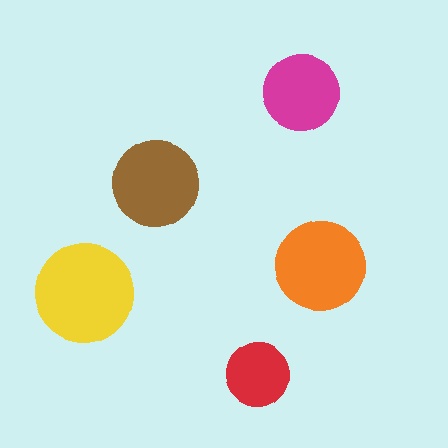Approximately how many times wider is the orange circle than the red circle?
About 1.5 times wider.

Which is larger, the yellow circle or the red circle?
The yellow one.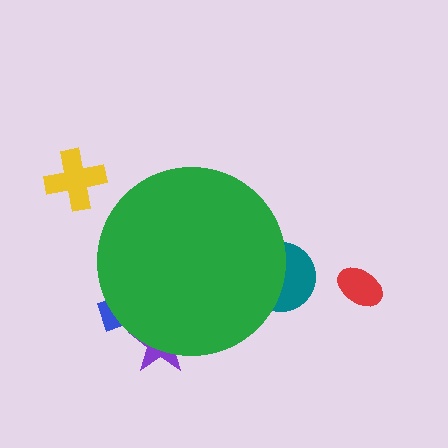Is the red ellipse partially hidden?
No, the red ellipse is fully visible.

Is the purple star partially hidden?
Yes, the purple star is partially hidden behind the green circle.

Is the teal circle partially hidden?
Yes, the teal circle is partially hidden behind the green circle.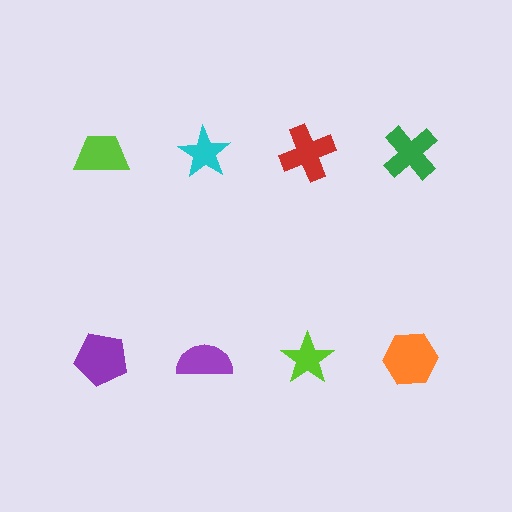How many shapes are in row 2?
4 shapes.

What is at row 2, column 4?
An orange hexagon.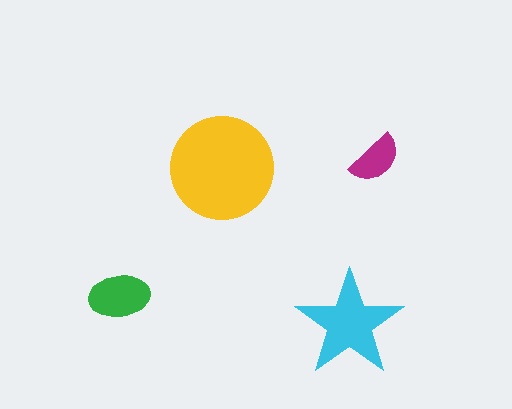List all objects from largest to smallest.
The yellow circle, the cyan star, the green ellipse, the magenta semicircle.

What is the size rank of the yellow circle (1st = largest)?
1st.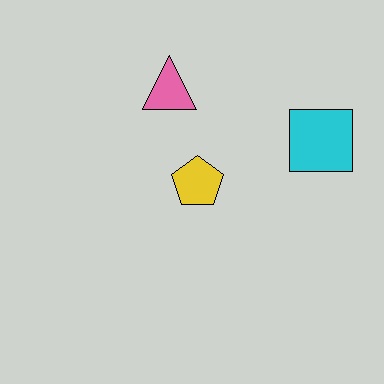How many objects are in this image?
There are 3 objects.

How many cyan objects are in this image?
There is 1 cyan object.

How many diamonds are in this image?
There are no diamonds.